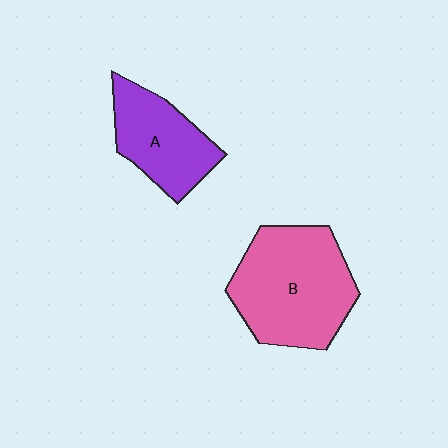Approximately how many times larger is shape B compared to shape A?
Approximately 1.6 times.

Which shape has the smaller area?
Shape A (purple).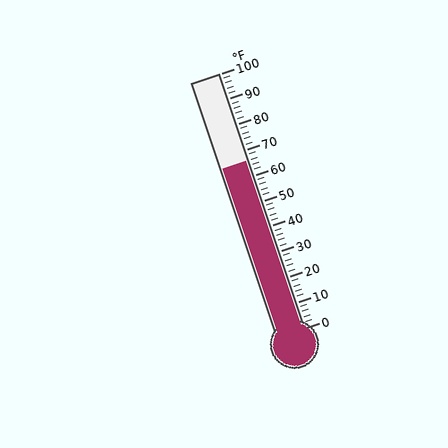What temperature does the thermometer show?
The thermometer shows approximately 66°F.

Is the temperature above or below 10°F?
The temperature is above 10°F.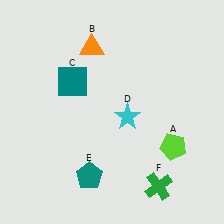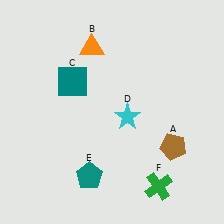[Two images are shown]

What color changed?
The pentagon (A) changed from lime in Image 1 to brown in Image 2.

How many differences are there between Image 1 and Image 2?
There is 1 difference between the two images.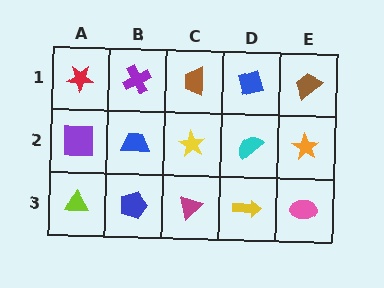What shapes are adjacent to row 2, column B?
A purple cross (row 1, column B), a blue pentagon (row 3, column B), a purple square (row 2, column A), a yellow star (row 2, column C).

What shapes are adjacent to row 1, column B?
A blue trapezoid (row 2, column B), a red star (row 1, column A), a brown trapezoid (row 1, column C).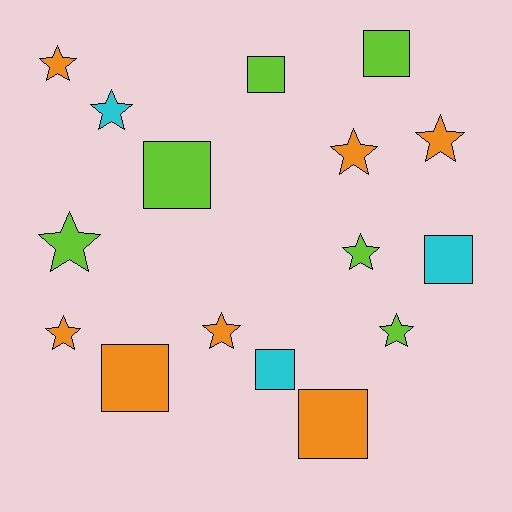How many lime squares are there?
There are 3 lime squares.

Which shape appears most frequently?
Star, with 9 objects.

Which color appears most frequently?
Orange, with 7 objects.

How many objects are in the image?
There are 16 objects.